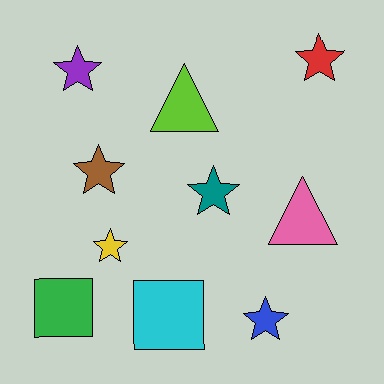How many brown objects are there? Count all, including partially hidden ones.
There is 1 brown object.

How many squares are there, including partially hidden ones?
There are 2 squares.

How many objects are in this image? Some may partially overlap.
There are 10 objects.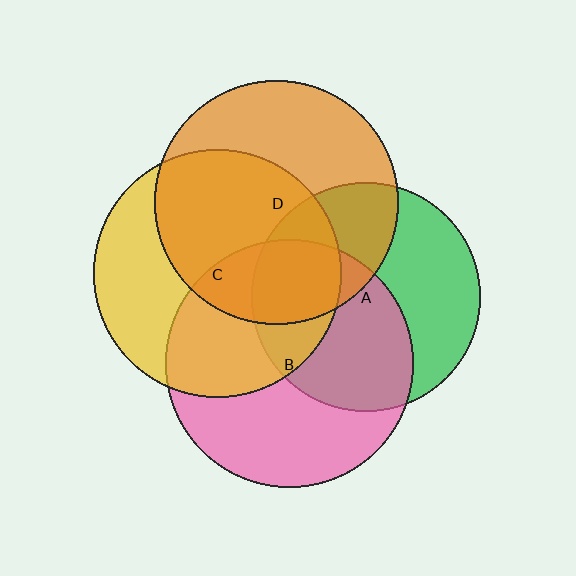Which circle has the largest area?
Circle C (yellow).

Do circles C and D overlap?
Yes.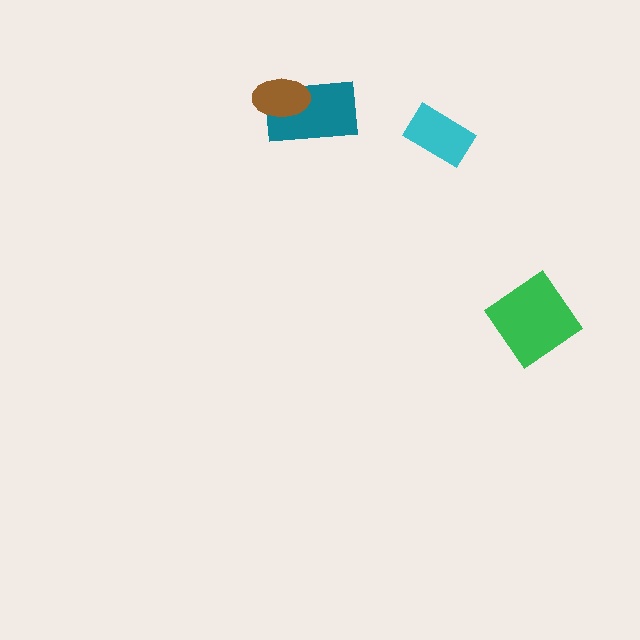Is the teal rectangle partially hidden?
Yes, it is partially covered by another shape.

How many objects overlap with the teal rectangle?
1 object overlaps with the teal rectangle.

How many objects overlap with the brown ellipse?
1 object overlaps with the brown ellipse.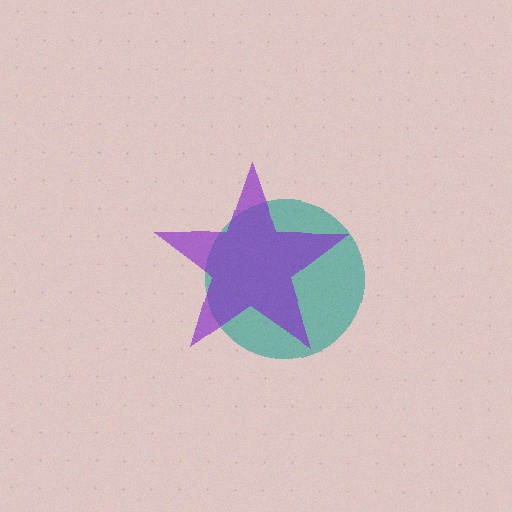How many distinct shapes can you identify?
There are 2 distinct shapes: a teal circle, a purple star.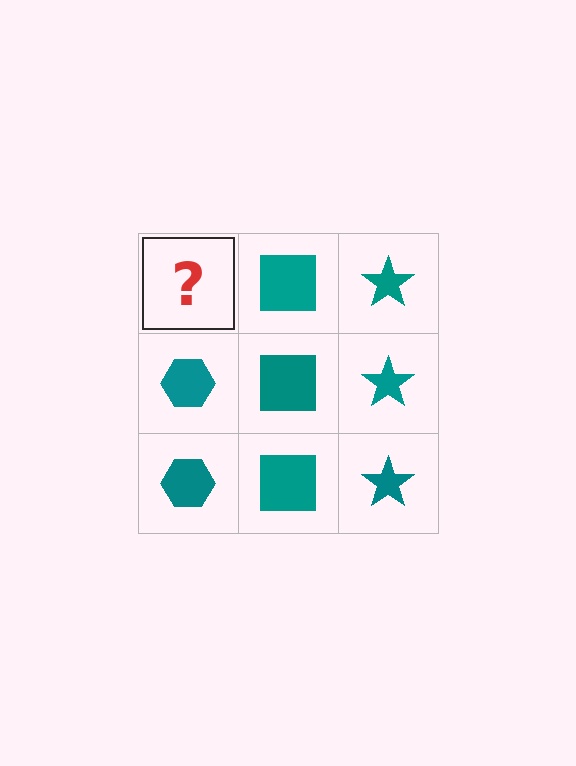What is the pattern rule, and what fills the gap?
The rule is that each column has a consistent shape. The gap should be filled with a teal hexagon.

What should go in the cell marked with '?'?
The missing cell should contain a teal hexagon.